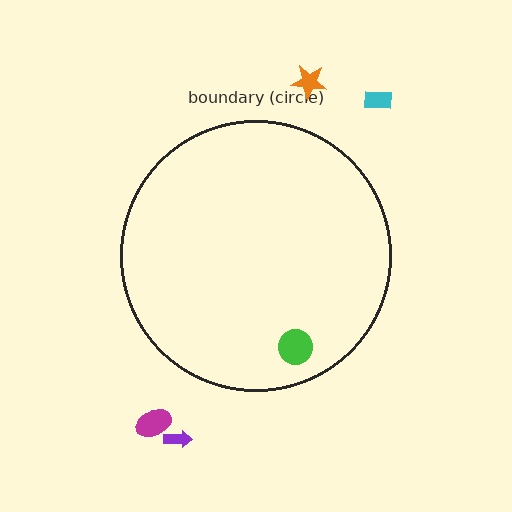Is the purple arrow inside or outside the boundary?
Outside.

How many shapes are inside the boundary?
1 inside, 4 outside.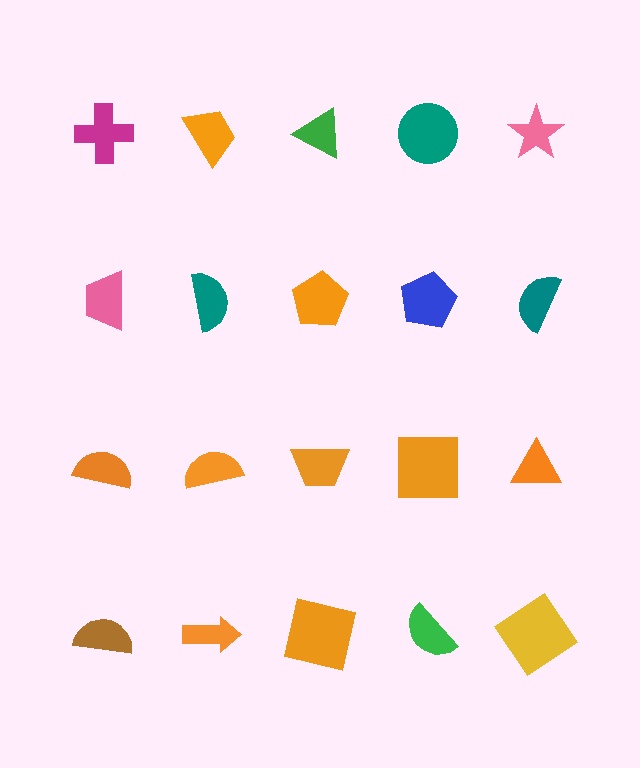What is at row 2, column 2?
A teal semicircle.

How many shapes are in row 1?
5 shapes.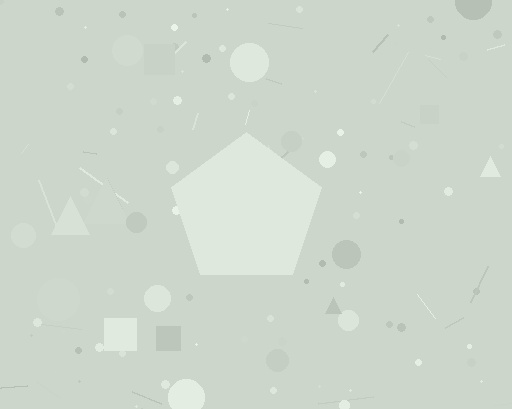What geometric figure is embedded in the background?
A pentagon is embedded in the background.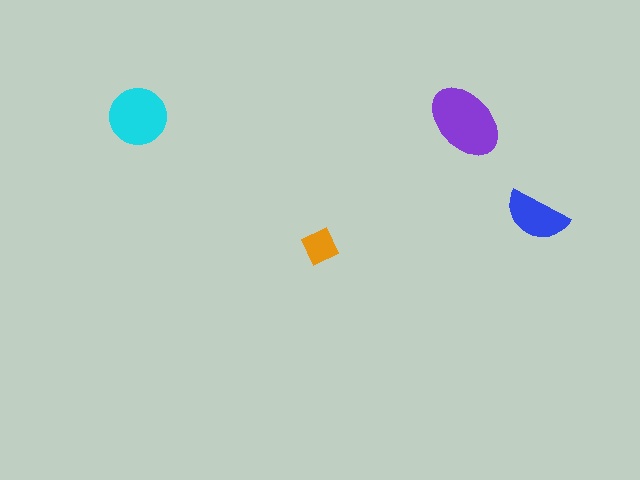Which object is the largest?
The purple ellipse.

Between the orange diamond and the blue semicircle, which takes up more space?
The blue semicircle.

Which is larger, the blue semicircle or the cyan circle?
The cyan circle.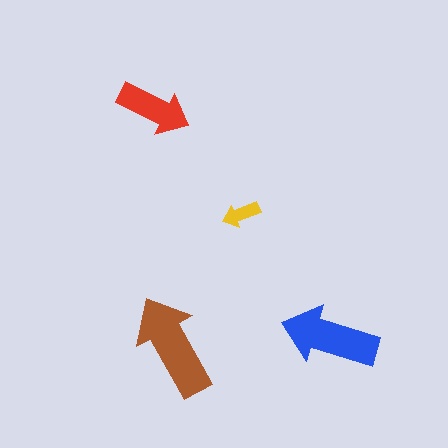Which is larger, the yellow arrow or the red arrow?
The red one.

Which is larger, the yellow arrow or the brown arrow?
The brown one.